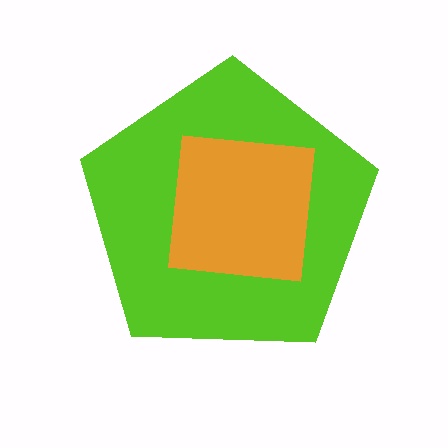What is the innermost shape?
The orange square.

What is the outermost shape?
The lime pentagon.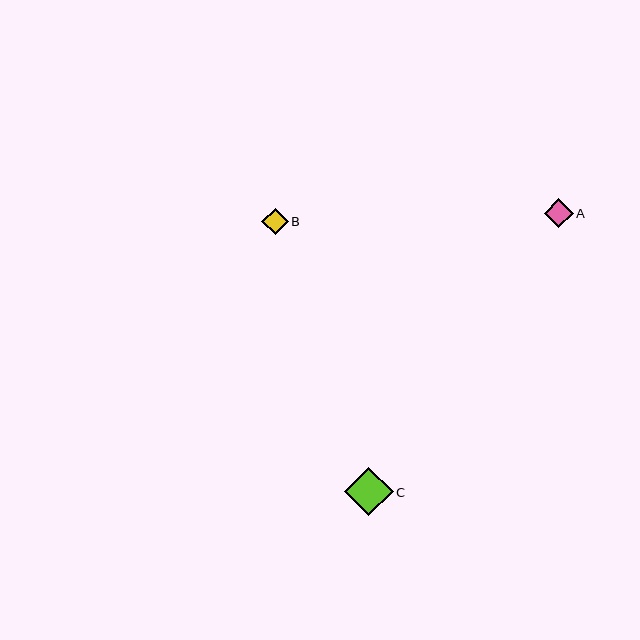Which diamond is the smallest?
Diamond B is the smallest with a size of approximately 26 pixels.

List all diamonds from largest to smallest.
From largest to smallest: C, A, B.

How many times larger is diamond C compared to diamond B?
Diamond C is approximately 1.8 times the size of diamond B.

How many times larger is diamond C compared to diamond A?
Diamond C is approximately 1.7 times the size of diamond A.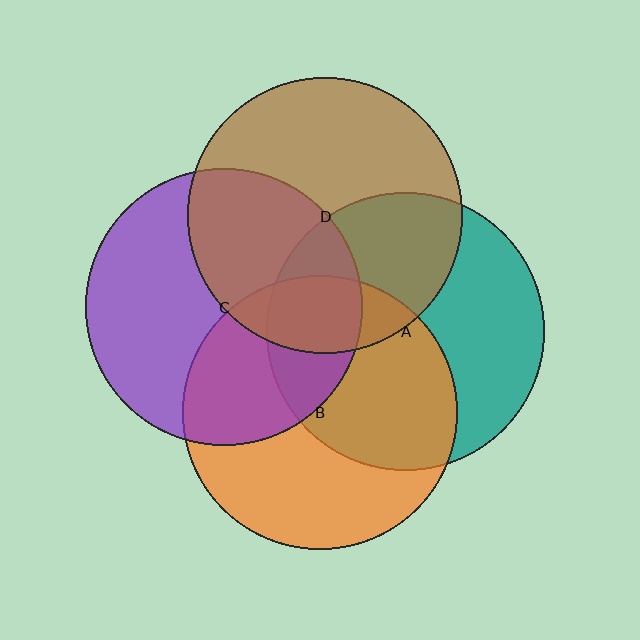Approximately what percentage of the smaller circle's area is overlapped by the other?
Approximately 40%.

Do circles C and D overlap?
Yes.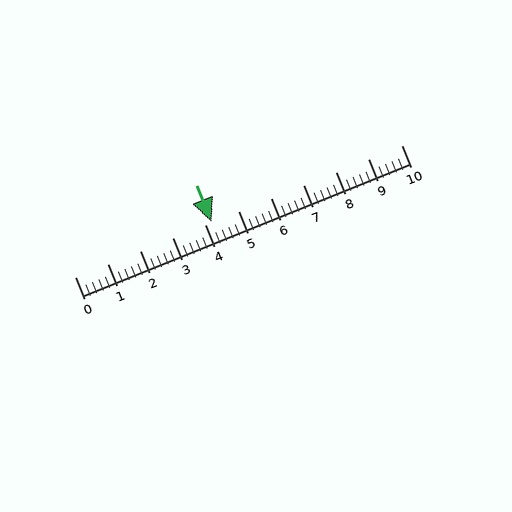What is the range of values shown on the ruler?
The ruler shows values from 0 to 10.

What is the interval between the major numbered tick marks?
The major tick marks are spaced 1 units apart.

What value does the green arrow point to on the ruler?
The green arrow points to approximately 4.2.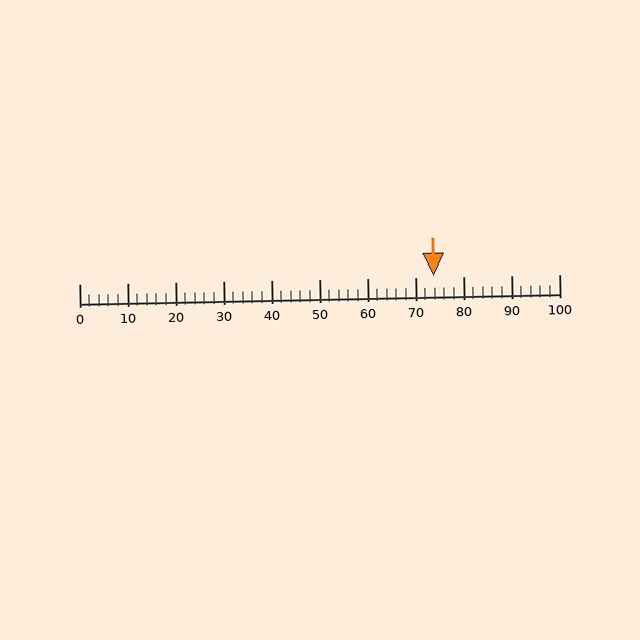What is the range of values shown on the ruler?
The ruler shows values from 0 to 100.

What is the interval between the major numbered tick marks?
The major tick marks are spaced 10 units apart.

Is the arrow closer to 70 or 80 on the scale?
The arrow is closer to 70.